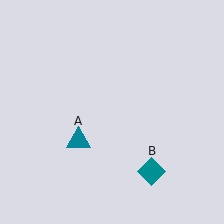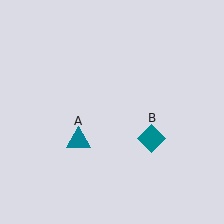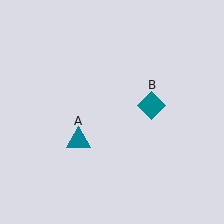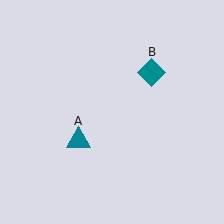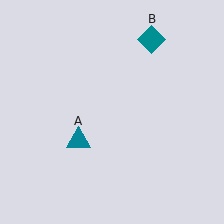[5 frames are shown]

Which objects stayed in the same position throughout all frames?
Teal triangle (object A) remained stationary.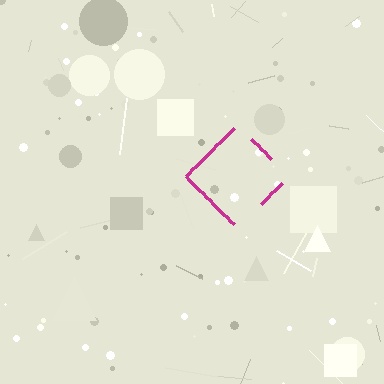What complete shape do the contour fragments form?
The contour fragments form a diamond.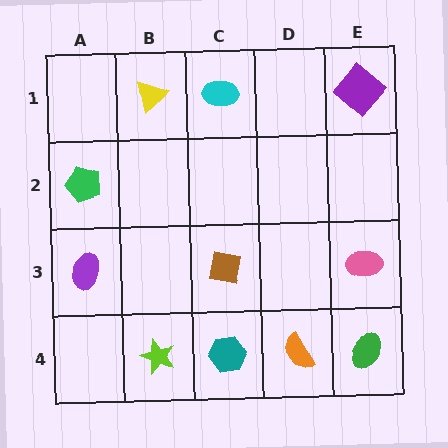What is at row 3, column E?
A pink ellipse.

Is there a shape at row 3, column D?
No, that cell is empty.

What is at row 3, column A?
A purple ellipse.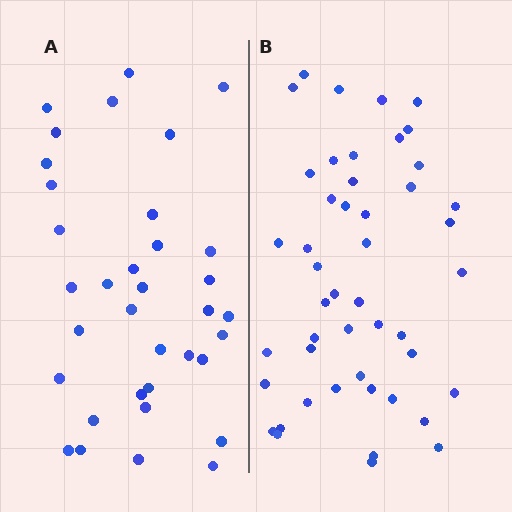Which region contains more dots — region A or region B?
Region B (the right region) has more dots.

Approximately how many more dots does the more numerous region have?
Region B has roughly 12 or so more dots than region A.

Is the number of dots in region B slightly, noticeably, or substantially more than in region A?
Region B has noticeably more, but not dramatically so. The ratio is roughly 1.3 to 1.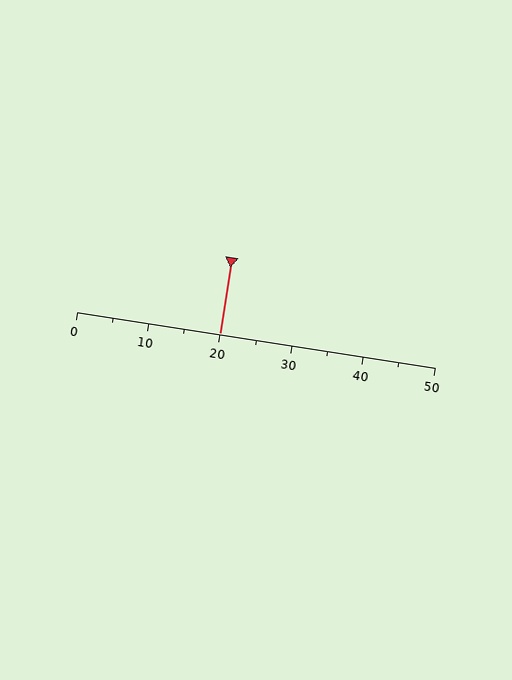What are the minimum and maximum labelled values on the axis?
The axis runs from 0 to 50.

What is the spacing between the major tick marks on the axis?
The major ticks are spaced 10 apart.